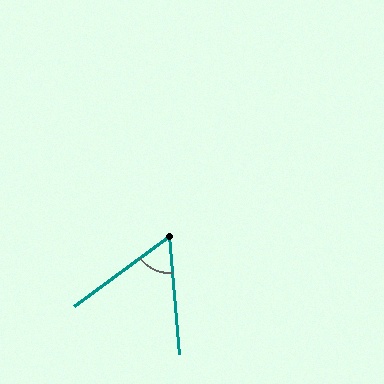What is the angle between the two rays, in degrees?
Approximately 58 degrees.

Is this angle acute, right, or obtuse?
It is acute.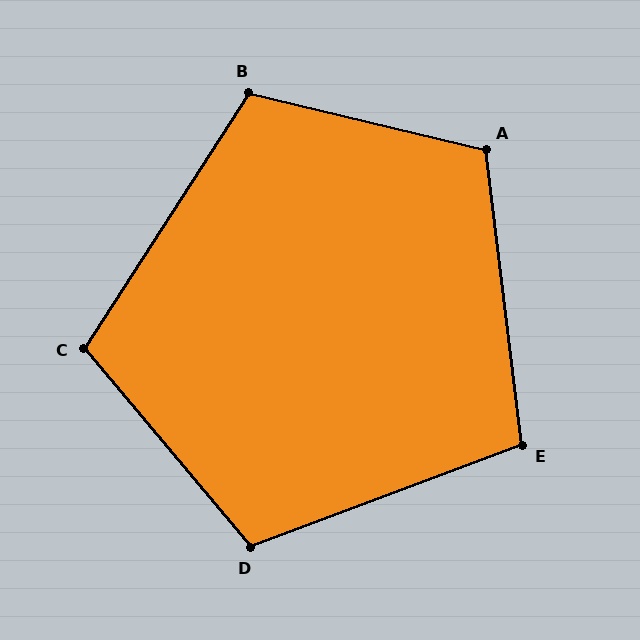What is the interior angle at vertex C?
Approximately 107 degrees (obtuse).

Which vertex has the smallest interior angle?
E, at approximately 104 degrees.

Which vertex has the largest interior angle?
A, at approximately 110 degrees.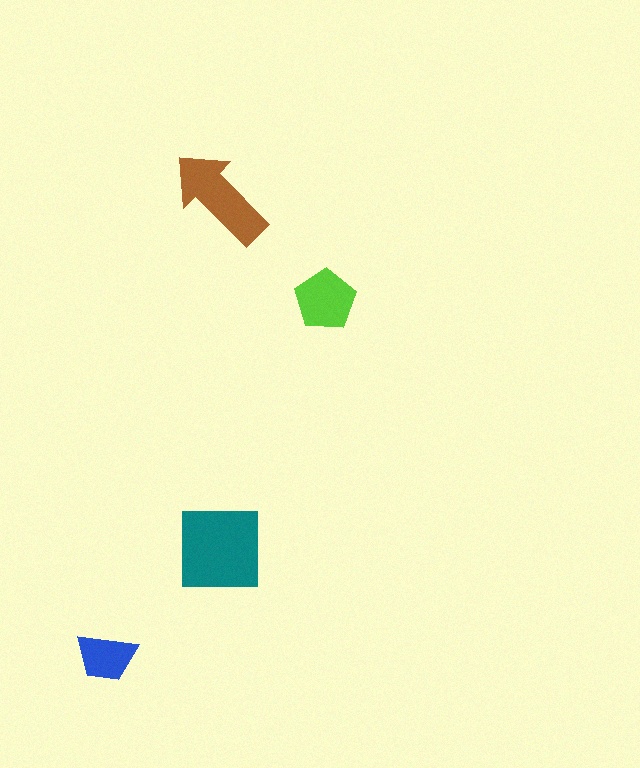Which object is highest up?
The brown arrow is topmost.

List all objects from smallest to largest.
The blue trapezoid, the lime pentagon, the brown arrow, the teal square.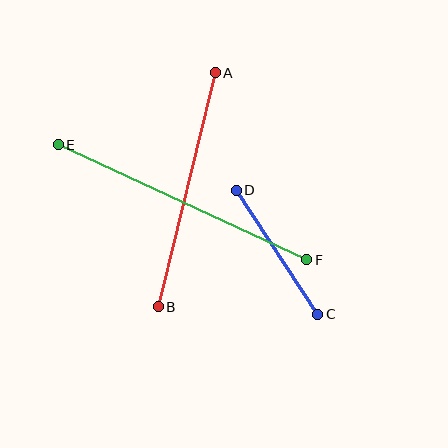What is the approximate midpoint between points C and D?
The midpoint is at approximately (277, 252) pixels.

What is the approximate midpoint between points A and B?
The midpoint is at approximately (187, 190) pixels.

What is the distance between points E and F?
The distance is approximately 274 pixels.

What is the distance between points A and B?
The distance is approximately 241 pixels.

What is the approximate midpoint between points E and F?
The midpoint is at approximately (183, 202) pixels.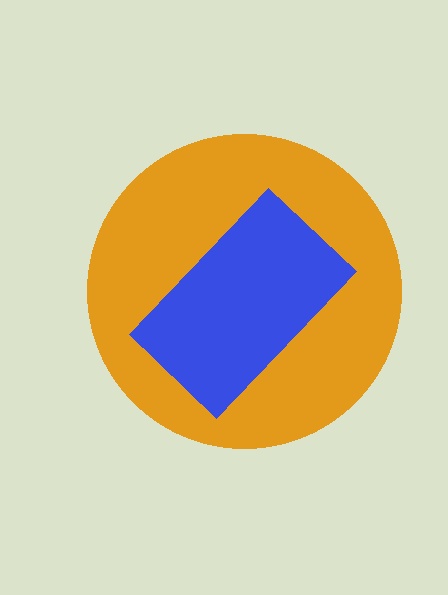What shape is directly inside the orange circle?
The blue rectangle.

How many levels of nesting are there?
2.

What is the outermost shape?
The orange circle.